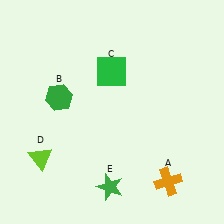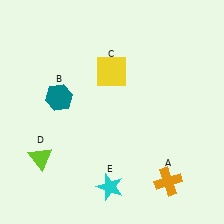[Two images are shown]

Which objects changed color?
B changed from green to teal. C changed from green to yellow. E changed from green to cyan.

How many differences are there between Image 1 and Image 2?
There are 3 differences between the two images.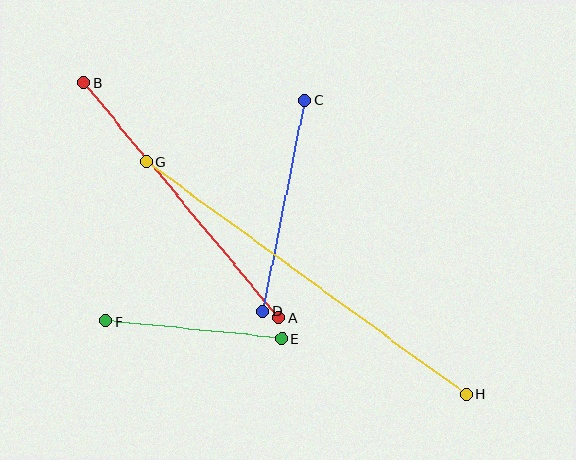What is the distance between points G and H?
The distance is approximately 395 pixels.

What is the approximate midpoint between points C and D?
The midpoint is at approximately (284, 206) pixels.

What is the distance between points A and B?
The distance is approximately 305 pixels.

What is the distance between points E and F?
The distance is approximately 177 pixels.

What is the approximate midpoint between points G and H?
The midpoint is at approximately (306, 278) pixels.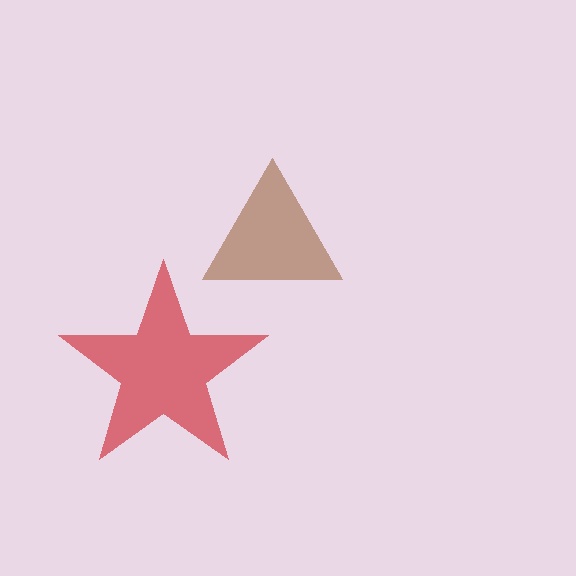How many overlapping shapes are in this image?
There are 2 overlapping shapes in the image.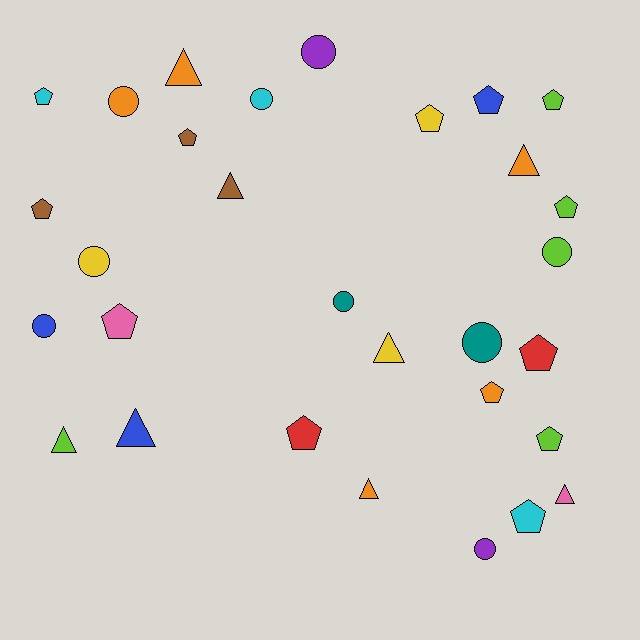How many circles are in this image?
There are 9 circles.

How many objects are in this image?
There are 30 objects.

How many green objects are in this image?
There are no green objects.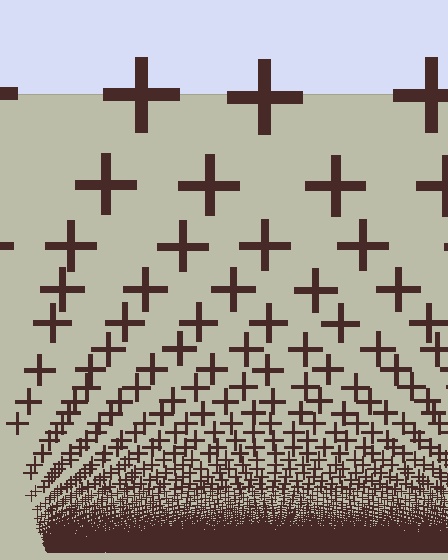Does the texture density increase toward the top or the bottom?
Density increases toward the bottom.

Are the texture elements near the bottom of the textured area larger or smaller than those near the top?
Smaller. The gradient is inverted — elements near the bottom are smaller and denser.